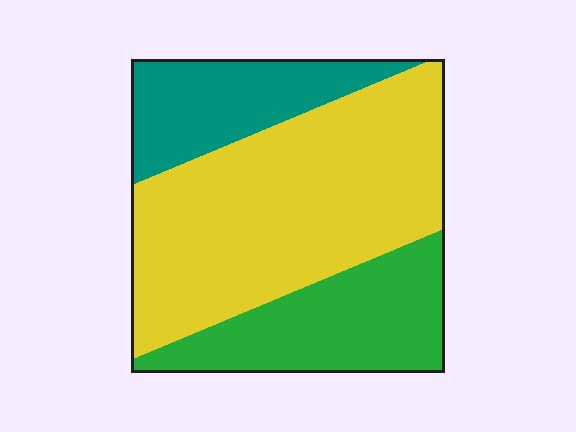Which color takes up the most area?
Yellow, at roughly 55%.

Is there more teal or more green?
Green.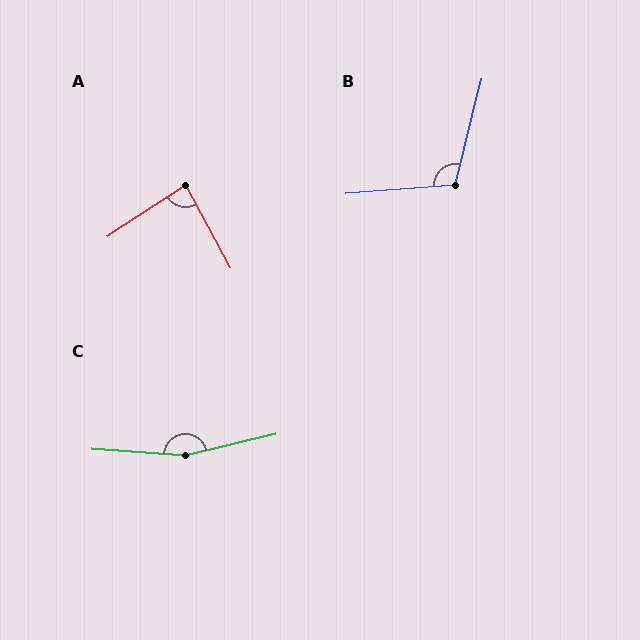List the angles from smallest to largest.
A (85°), B (108°), C (163°).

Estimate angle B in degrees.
Approximately 108 degrees.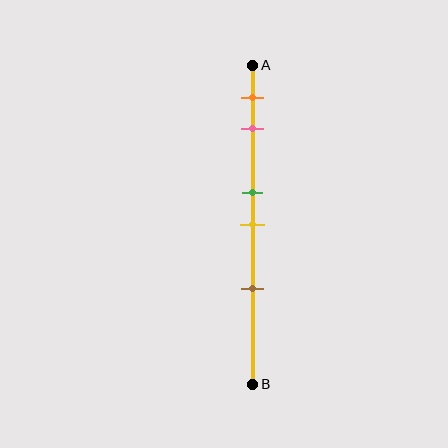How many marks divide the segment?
There are 5 marks dividing the segment.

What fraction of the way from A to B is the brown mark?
The brown mark is approximately 70% (0.7) of the way from A to B.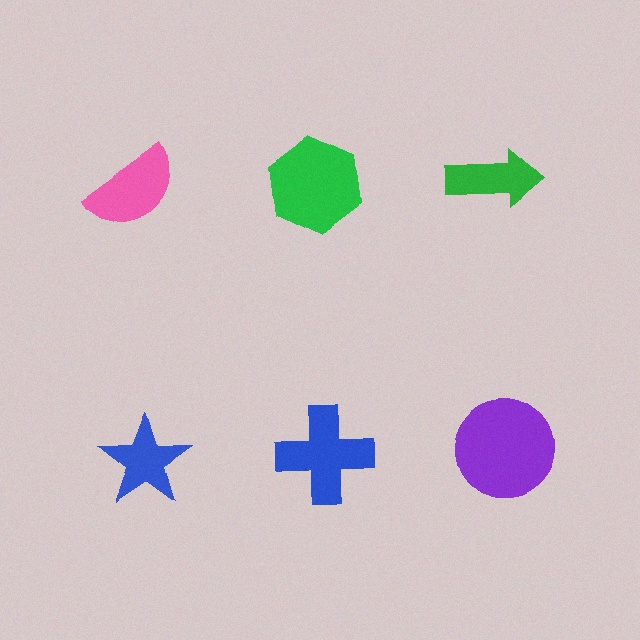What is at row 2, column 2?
A blue cross.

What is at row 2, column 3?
A purple circle.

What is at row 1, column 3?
A green arrow.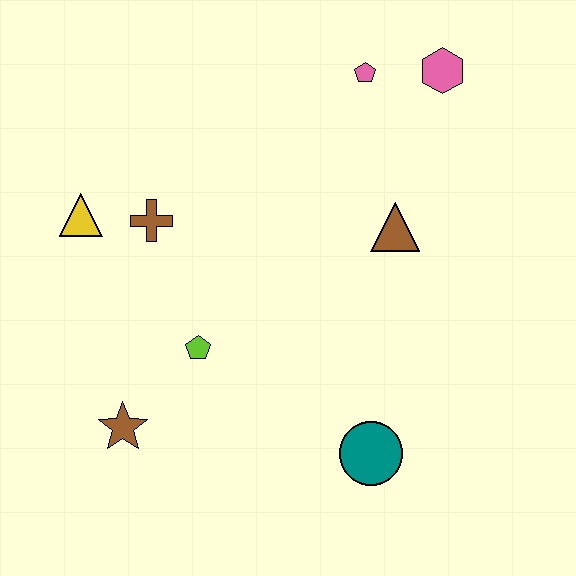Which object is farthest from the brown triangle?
The brown star is farthest from the brown triangle.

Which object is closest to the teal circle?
The lime pentagon is closest to the teal circle.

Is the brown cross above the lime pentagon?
Yes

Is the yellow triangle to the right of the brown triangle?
No